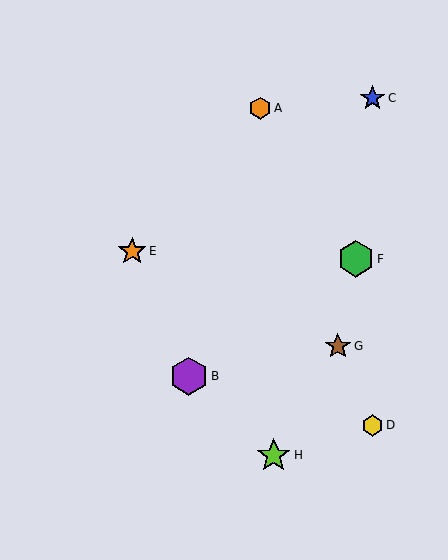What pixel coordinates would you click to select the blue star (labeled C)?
Click at (373, 98) to select the blue star C.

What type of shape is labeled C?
Shape C is a blue star.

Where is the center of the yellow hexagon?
The center of the yellow hexagon is at (373, 425).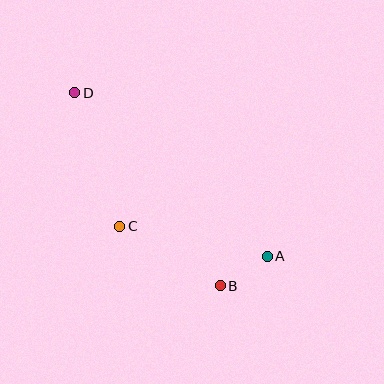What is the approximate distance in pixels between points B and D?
The distance between B and D is approximately 241 pixels.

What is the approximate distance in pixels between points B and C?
The distance between B and C is approximately 116 pixels.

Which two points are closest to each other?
Points A and B are closest to each other.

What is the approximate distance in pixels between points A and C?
The distance between A and C is approximately 150 pixels.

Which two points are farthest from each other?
Points A and D are farthest from each other.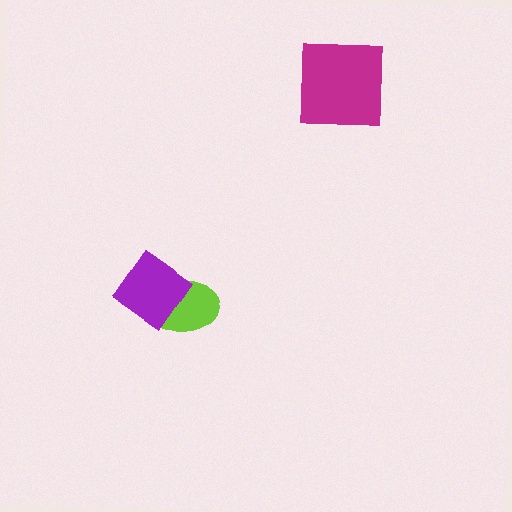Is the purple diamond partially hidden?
No, no other shape covers it.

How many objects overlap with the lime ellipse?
1 object overlaps with the lime ellipse.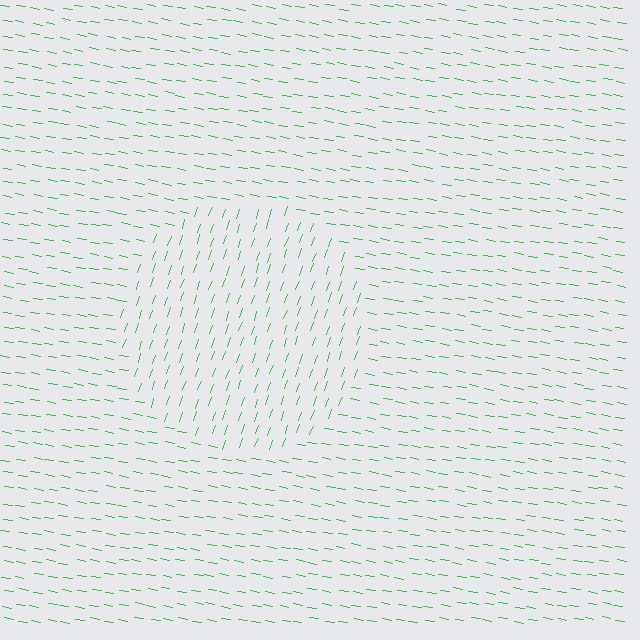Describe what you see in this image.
The image is filled with small green line segments. A circle region in the image has lines oriented differently from the surrounding lines, creating a visible texture boundary.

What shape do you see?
I see a circle.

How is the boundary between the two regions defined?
The boundary is defined purely by a change in line orientation (approximately 80 degrees difference). All lines are the same color and thickness.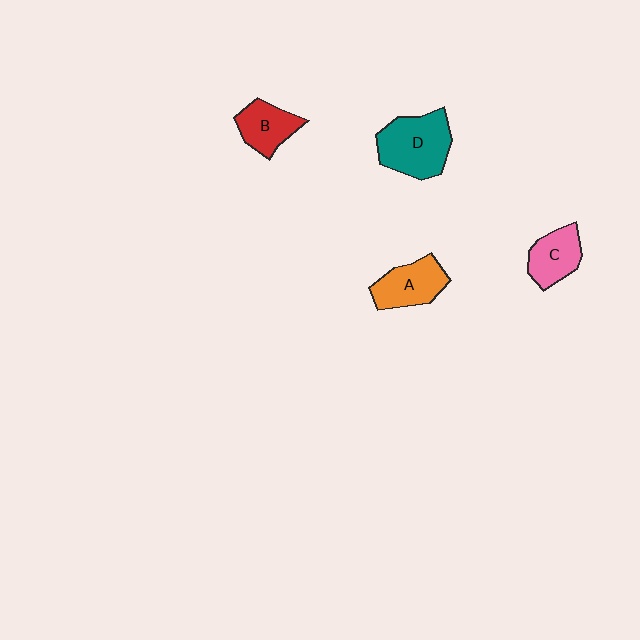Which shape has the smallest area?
Shape B (red).